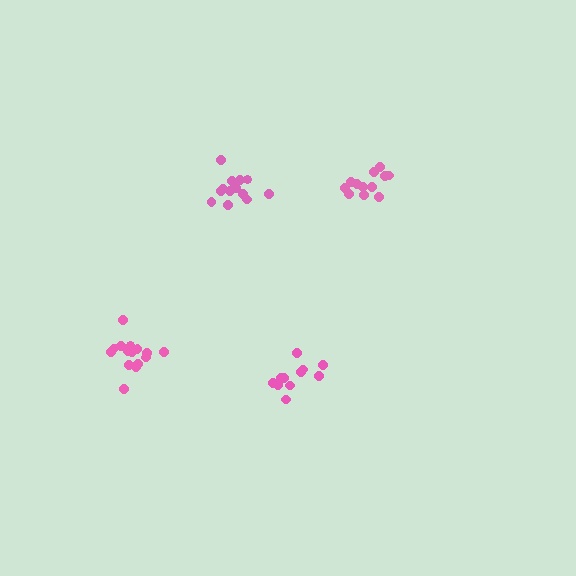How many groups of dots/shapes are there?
There are 4 groups.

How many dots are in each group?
Group 1: 11 dots, Group 2: 12 dots, Group 3: 15 dots, Group 4: 13 dots (51 total).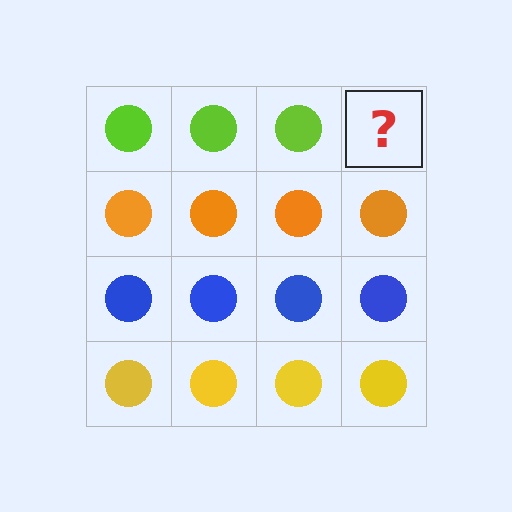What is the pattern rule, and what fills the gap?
The rule is that each row has a consistent color. The gap should be filled with a lime circle.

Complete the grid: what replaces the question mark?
The question mark should be replaced with a lime circle.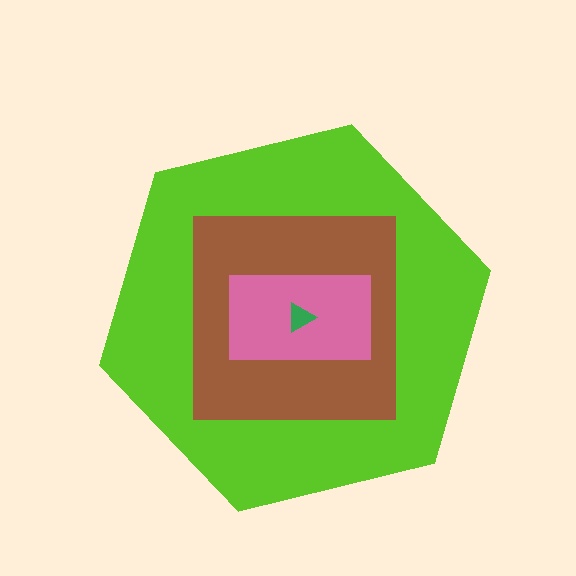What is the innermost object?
The green triangle.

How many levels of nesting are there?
4.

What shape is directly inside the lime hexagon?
The brown square.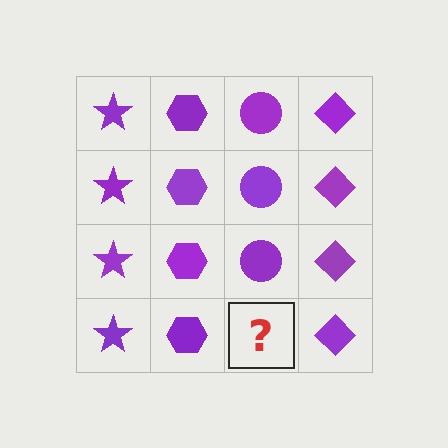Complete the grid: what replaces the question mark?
The question mark should be replaced with a purple circle.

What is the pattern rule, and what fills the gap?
The rule is that each column has a consistent shape. The gap should be filled with a purple circle.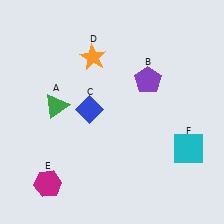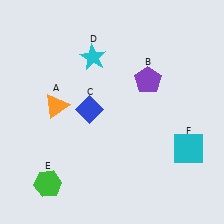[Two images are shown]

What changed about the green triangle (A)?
In Image 1, A is green. In Image 2, it changed to orange.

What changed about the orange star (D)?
In Image 1, D is orange. In Image 2, it changed to cyan.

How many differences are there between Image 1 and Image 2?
There are 3 differences between the two images.